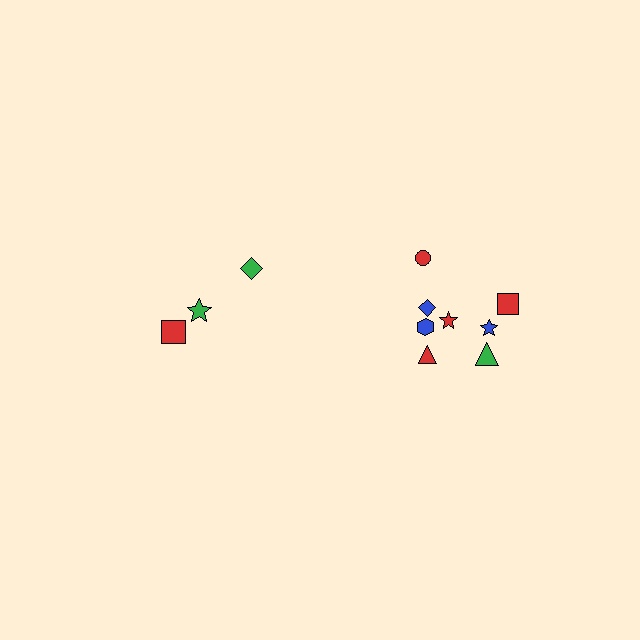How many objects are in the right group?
There are 8 objects.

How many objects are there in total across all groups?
There are 11 objects.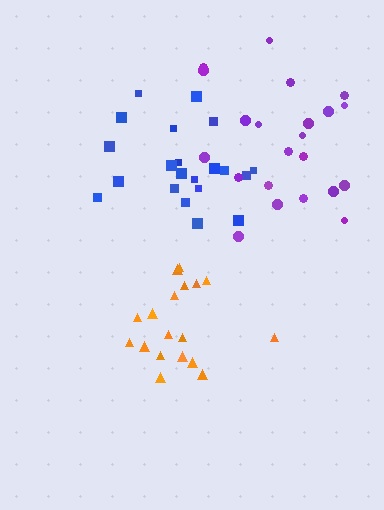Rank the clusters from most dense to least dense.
blue, orange, purple.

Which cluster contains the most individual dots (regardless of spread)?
Purple (22).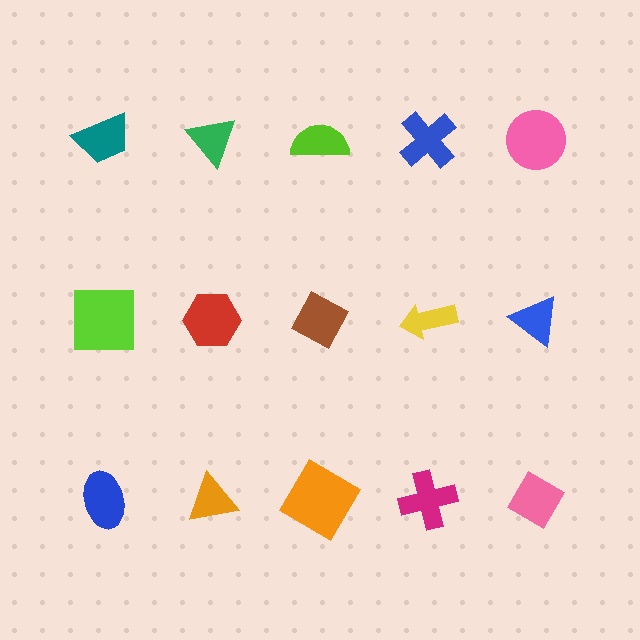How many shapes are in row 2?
5 shapes.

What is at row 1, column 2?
A green triangle.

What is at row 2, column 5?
A blue triangle.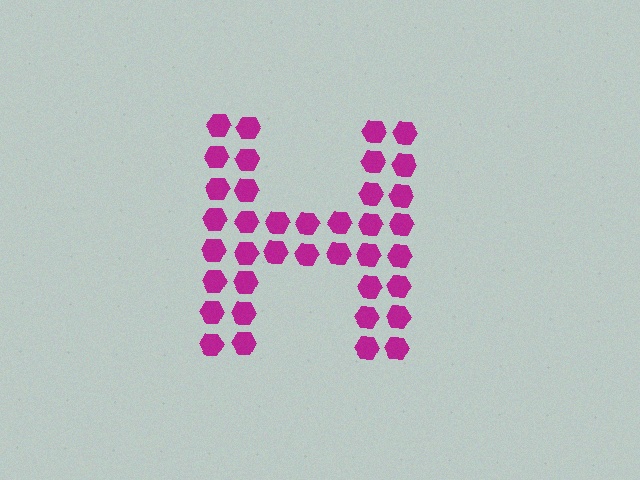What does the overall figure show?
The overall figure shows the letter H.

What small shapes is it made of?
It is made of small hexagons.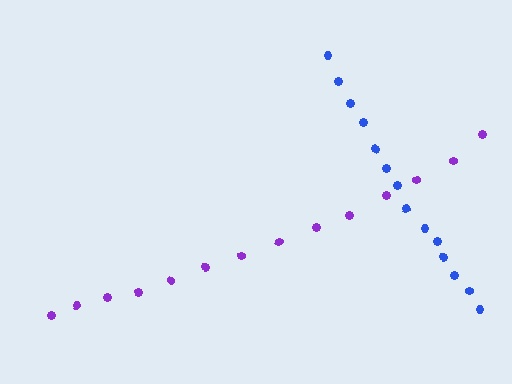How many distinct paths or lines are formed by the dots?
There are 2 distinct paths.